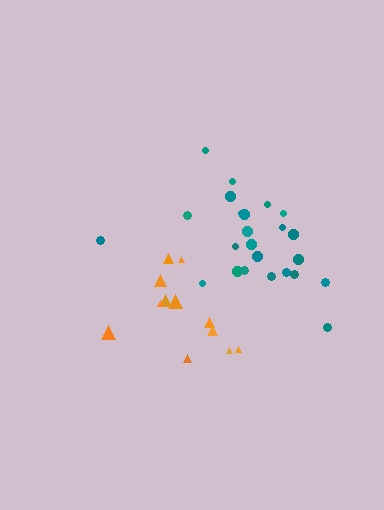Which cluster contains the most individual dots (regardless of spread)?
Teal (24).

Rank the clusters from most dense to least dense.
teal, orange.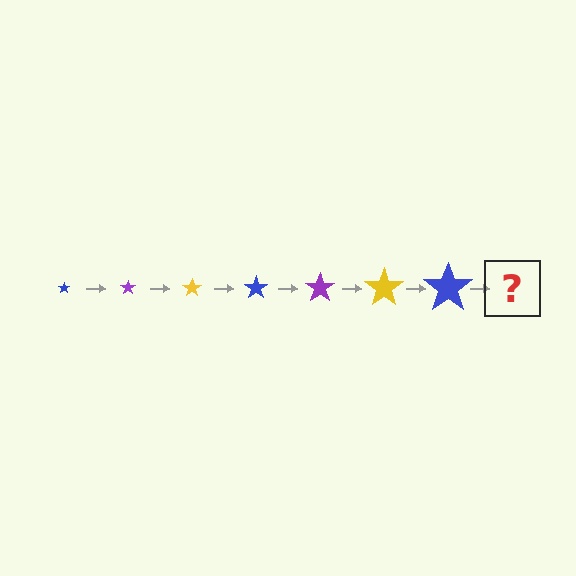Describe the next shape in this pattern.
It should be a purple star, larger than the previous one.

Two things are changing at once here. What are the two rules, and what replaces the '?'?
The two rules are that the star grows larger each step and the color cycles through blue, purple, and yellow. The '?' should be a purple star, larger than the previous one.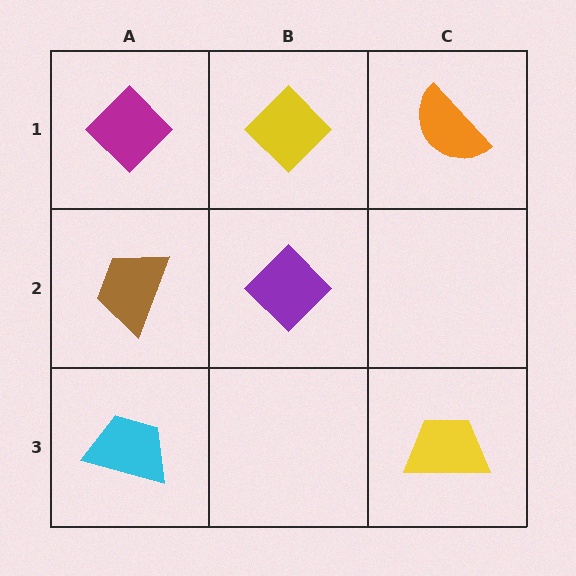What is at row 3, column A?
A cyan trapezoid.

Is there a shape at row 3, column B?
No, that cell is empty.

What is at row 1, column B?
A yellow diamond.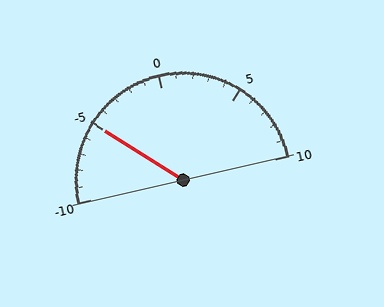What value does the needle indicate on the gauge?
The needle indicates approximately -5.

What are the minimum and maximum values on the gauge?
The gauge ranges from -10 to 10.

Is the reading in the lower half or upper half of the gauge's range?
The reading is in the lower half of the range (-10 to 10).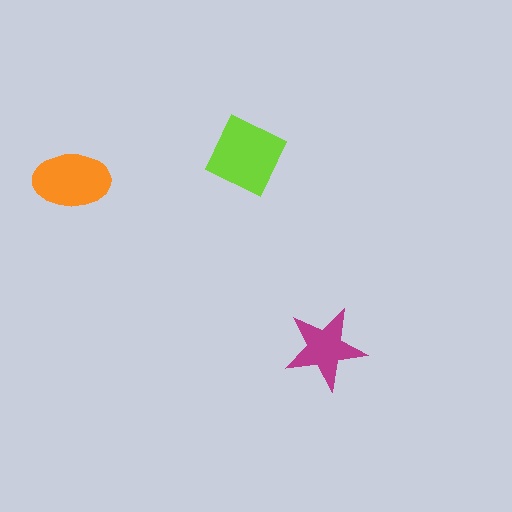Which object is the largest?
The lime diamond.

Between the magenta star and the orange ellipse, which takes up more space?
The orange ellipse.